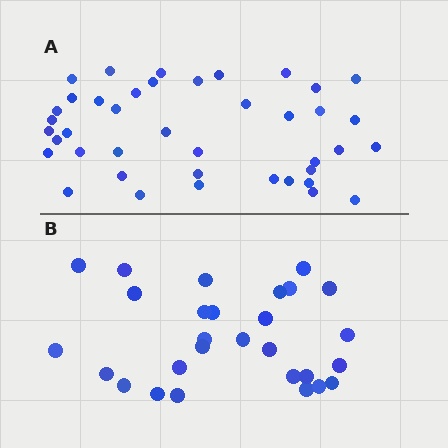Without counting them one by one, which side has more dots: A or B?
Region A (the top region) has more dots.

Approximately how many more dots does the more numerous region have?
Region A has approximately 15 more dots than region B.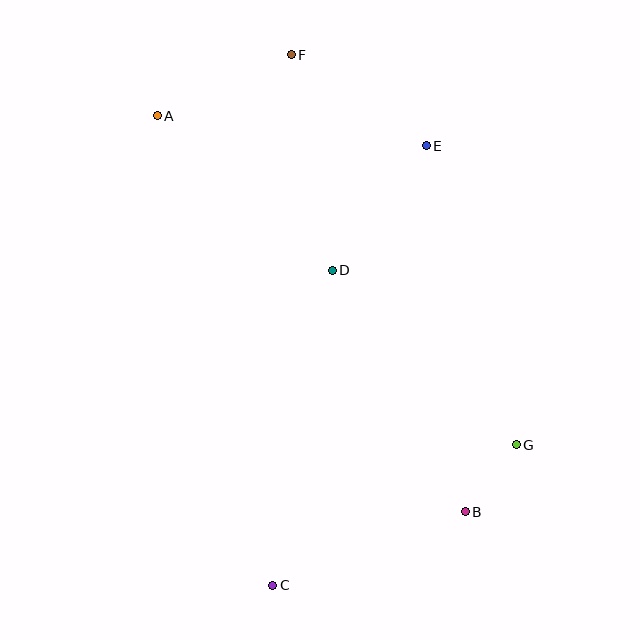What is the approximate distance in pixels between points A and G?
The distance between A and G is approximately 487 pixels.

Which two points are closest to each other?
Points B and G are closest to each other.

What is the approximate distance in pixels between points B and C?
The distance between B and C is approximately 206 pixels.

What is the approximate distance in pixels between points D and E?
The distance between D and E is approximately 156 pixels.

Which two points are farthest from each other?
Points C and F are farthest from each other.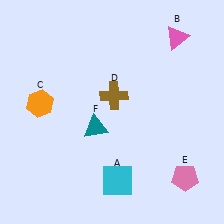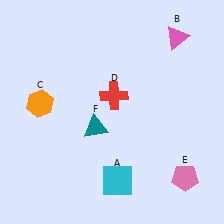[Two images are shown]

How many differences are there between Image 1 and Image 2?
There is 1 difference between the two images.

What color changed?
The cross (D) changed from brown in Image 1 to red in Image 2.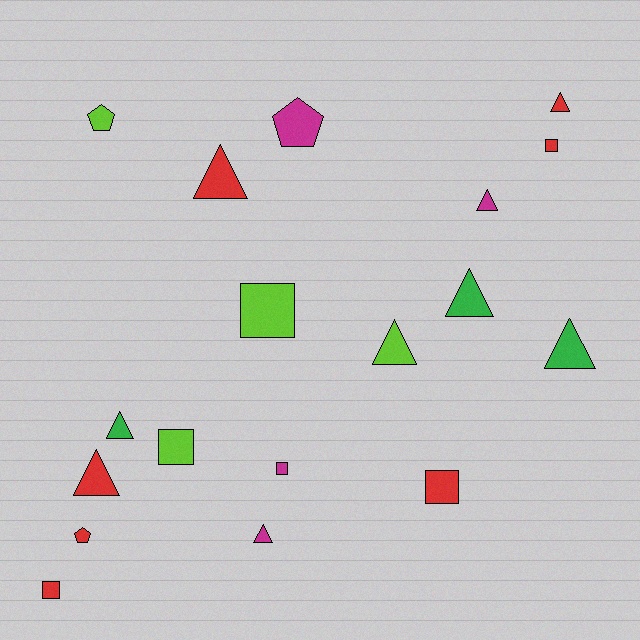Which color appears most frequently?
Red, with 7 objects.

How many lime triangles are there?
There is 1 lime triangle.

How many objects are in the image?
There are 18 objects.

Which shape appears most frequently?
Triangle, with 9 objects.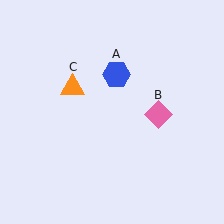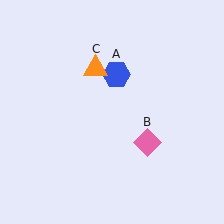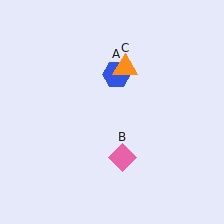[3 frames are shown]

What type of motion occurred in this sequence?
The pink diamond (object B), orange triangle (object C) rotated clockwise around the center of the scene.